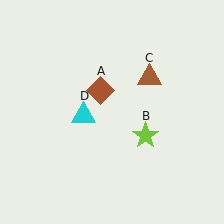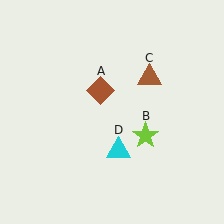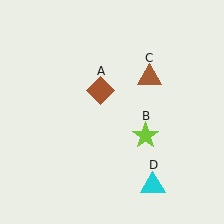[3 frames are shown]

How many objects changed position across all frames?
1 object changed position: cyan triangle (object D).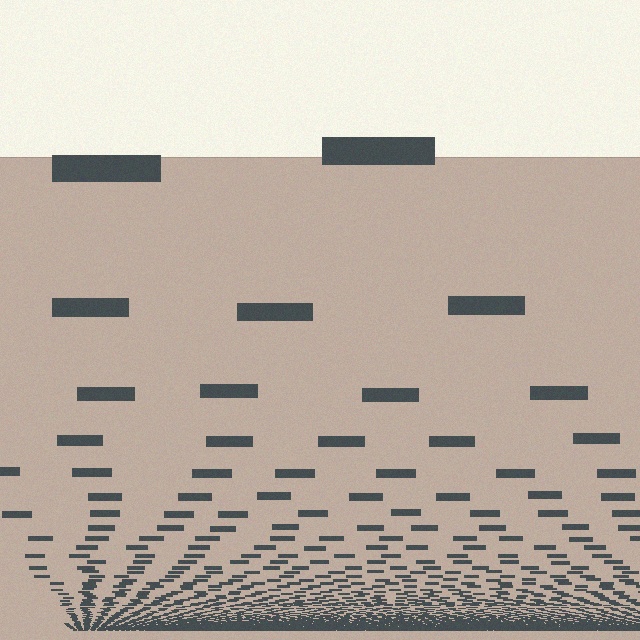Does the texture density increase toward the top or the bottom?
Density increases toward the bottom.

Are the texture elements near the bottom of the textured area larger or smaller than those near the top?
Smaller. The gradient is inverted — elements near the bottom are smaller and denser.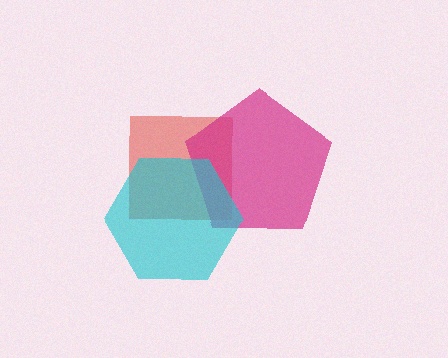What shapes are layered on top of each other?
The layered shapes are: a red square, a magenta pentagon, a cyan hexagon.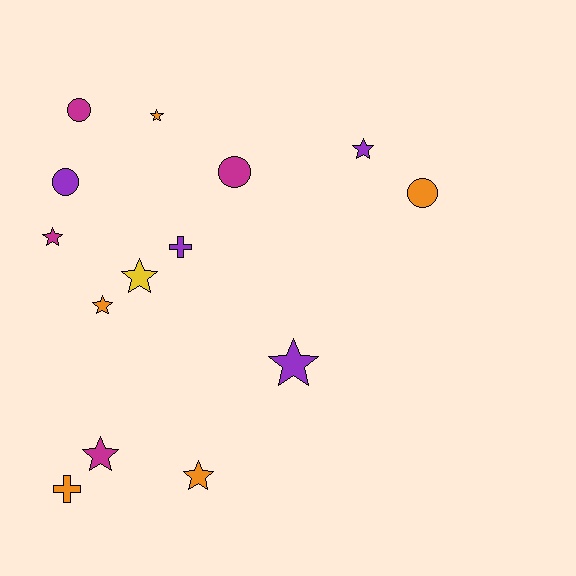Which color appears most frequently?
Orange, with 5 objects.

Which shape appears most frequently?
Star, with 8 objects.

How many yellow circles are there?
There are no yellow circles.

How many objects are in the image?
There are 14 objects.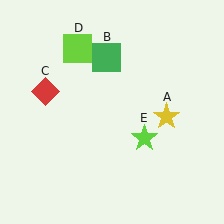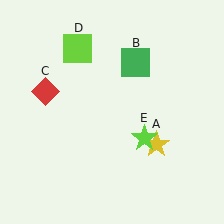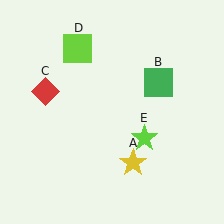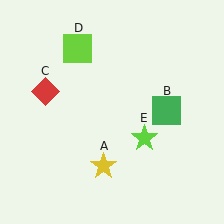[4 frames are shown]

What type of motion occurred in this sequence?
The yellow star (object A), green square (object B) rotated clockwise around the center of the scene.